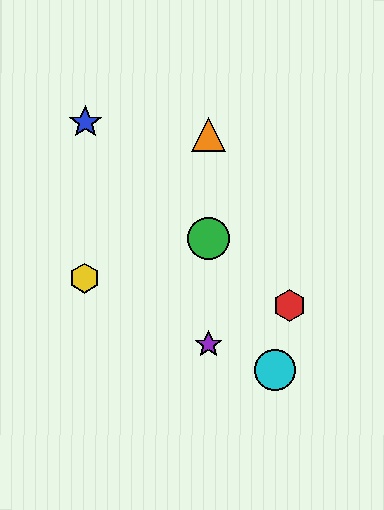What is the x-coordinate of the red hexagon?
The red hexagon is at x≈289.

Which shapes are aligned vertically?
The green circle, the purple star, the orange triangle are aligned vertically.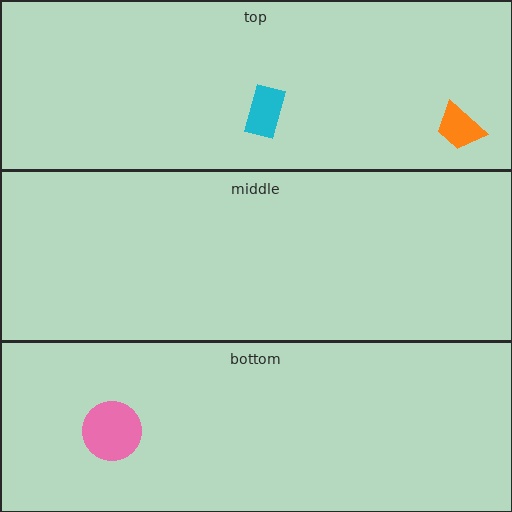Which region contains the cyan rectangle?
The top region.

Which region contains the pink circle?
The bottom region.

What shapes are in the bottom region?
The pink circle.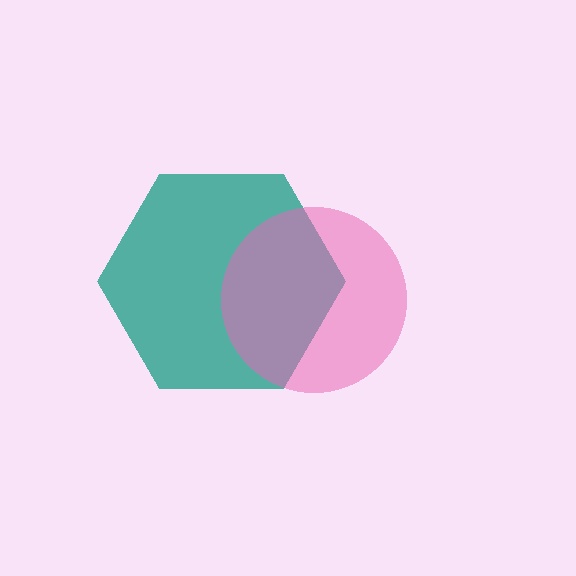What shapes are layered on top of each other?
The layered shapes are: a teal hexagon, a pink circle.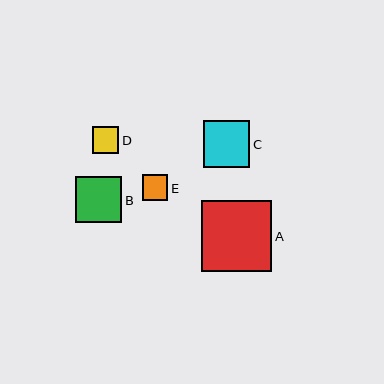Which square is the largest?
Square A is the largest with a size of approximately 70 pixels.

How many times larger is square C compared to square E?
Square C is approximately 1.8 times the size of square E.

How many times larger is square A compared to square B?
Square A is approximately 1.5 times the size of square B.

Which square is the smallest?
Square E is the smallest with a size of approximately 25 pixels.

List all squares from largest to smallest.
From largest to smallest: A, C, B, D, E.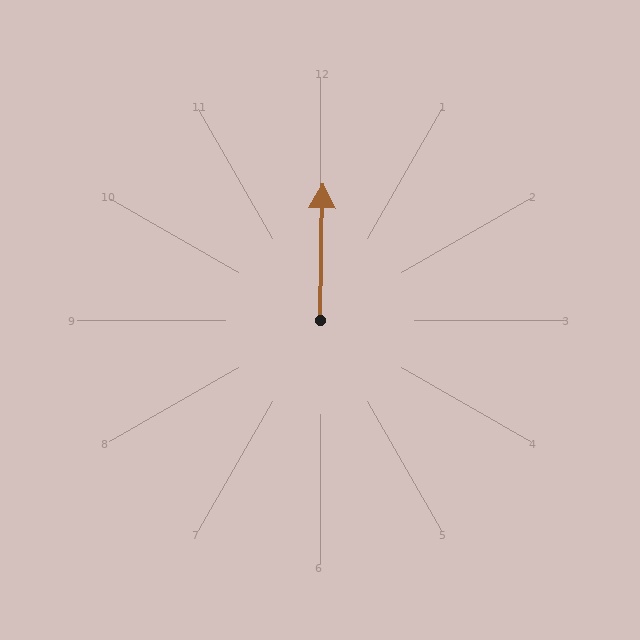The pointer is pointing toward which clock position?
Roughly 12 o'clock.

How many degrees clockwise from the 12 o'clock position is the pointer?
Approximately 1 degrees.